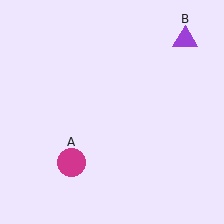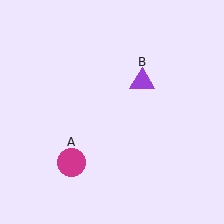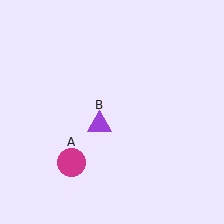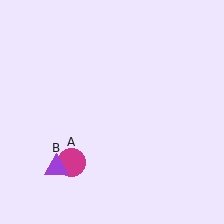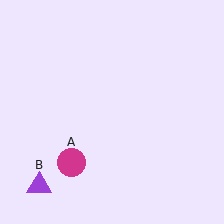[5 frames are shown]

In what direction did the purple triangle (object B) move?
The purple triangle (object B) moved down and to the left.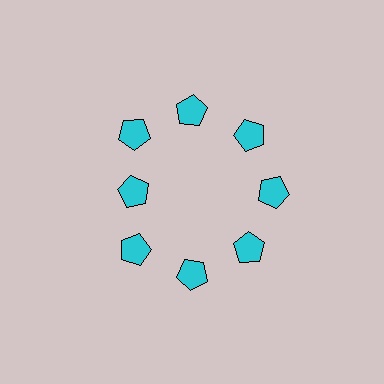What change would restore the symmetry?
The symmetry would be restored by moving it outward, back onto the ring so that all 8 pentagons sit at equal angles and equal distance from the center.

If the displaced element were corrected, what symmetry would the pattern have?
It would have 8-fold rotational symmetry — the pattern would map onto itself every 45 degrees.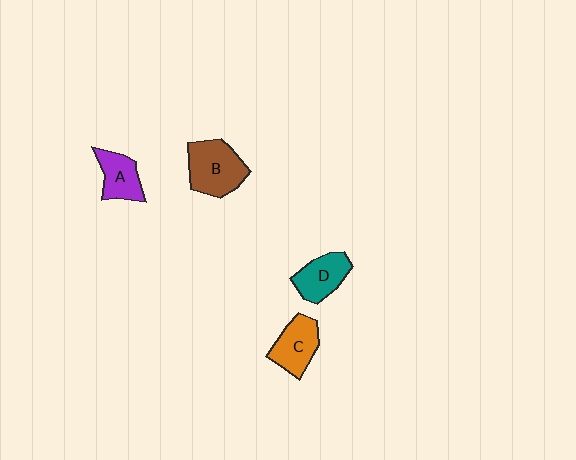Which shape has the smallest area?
Shape A (purple).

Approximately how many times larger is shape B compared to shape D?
Approximately 1.4 times.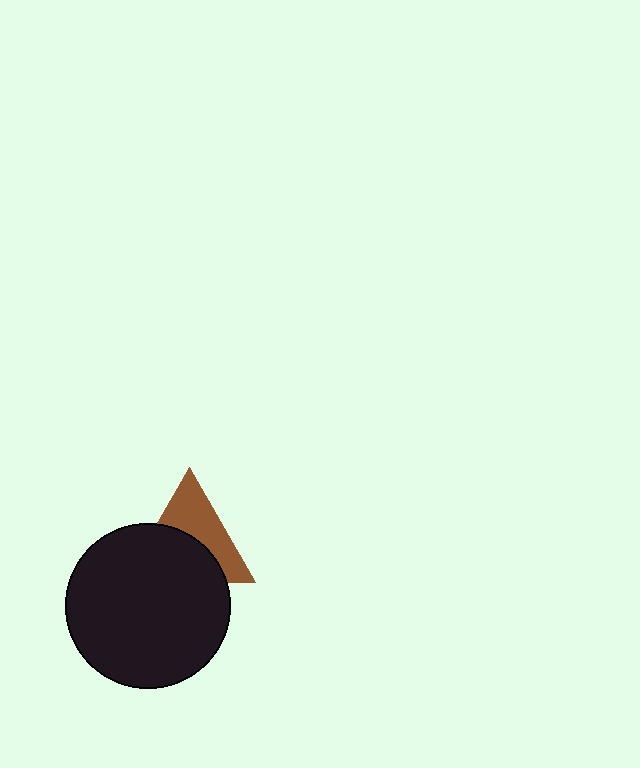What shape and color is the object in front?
The object in front is a black circle.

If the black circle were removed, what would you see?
You would see the complete brown triangle.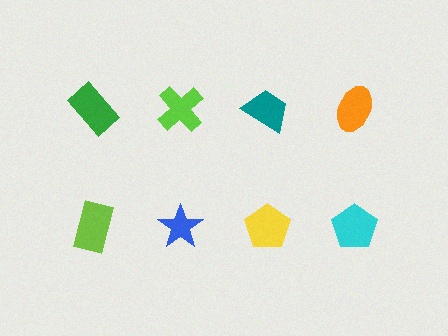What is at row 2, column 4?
A cyan pentagon.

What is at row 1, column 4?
An orange ellipse.